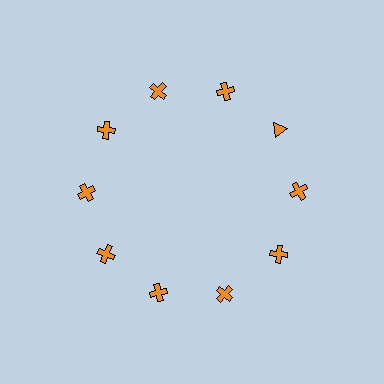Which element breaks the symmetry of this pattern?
The orange triangle at roughly the 2 o'clock position breaks the symmetry. All other shapes are orange crosses.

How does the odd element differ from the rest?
It has a different shape: triangle instead of cross.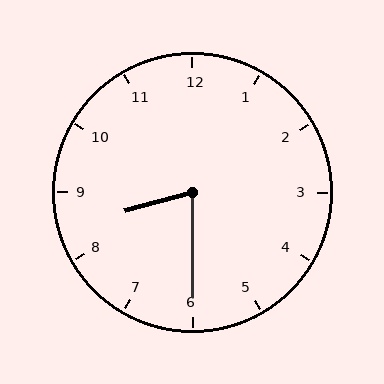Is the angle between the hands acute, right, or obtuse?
It is acute.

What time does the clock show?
8:30.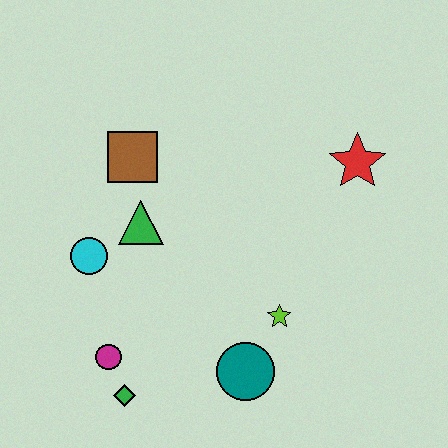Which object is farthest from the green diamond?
The red star is farthest from the green diamond.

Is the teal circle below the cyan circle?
Yes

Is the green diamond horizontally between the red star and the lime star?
No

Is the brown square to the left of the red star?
Yes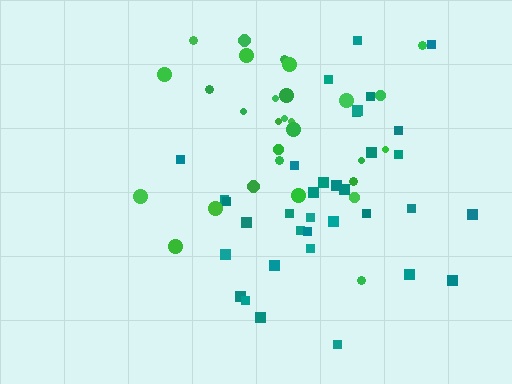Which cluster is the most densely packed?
Teal.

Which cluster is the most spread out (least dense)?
Green.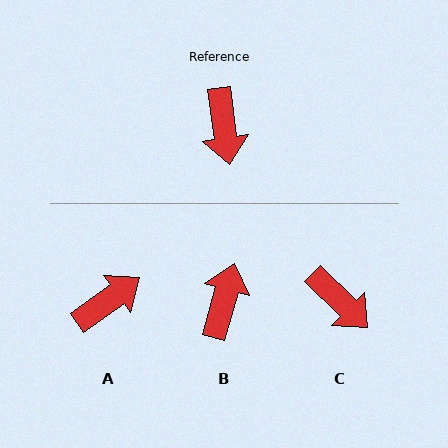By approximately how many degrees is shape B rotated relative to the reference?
Approximately 157 degrees counter-clockwise.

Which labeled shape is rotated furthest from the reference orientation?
B, about 157 degrees away.